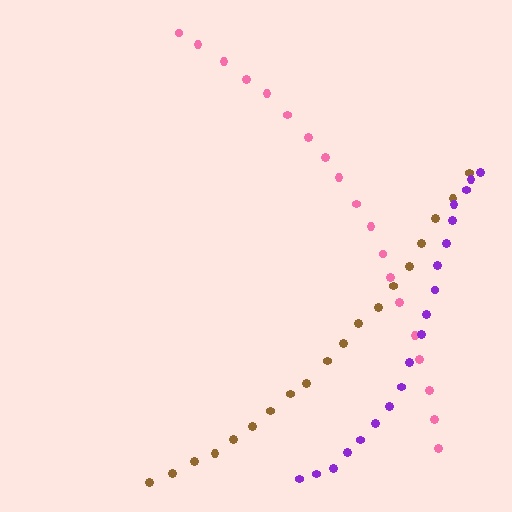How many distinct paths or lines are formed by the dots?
There are 3 distinct paths.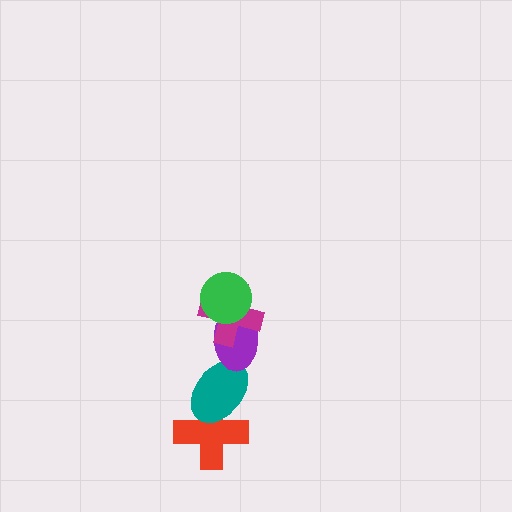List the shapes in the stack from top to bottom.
From top to bottom: the green circle, the magenta cross, the purple ellipse, the teal ellipse, the red cross.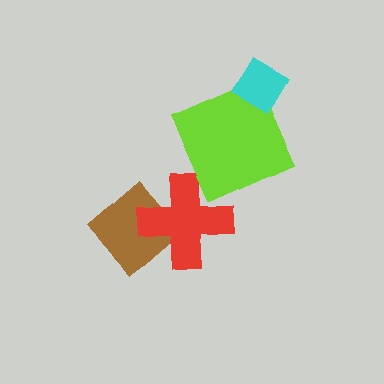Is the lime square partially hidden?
Yes, it is partially covered by another shape.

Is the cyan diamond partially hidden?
No, no other shape covers it.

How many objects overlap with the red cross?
1 object overlaps with the red cross.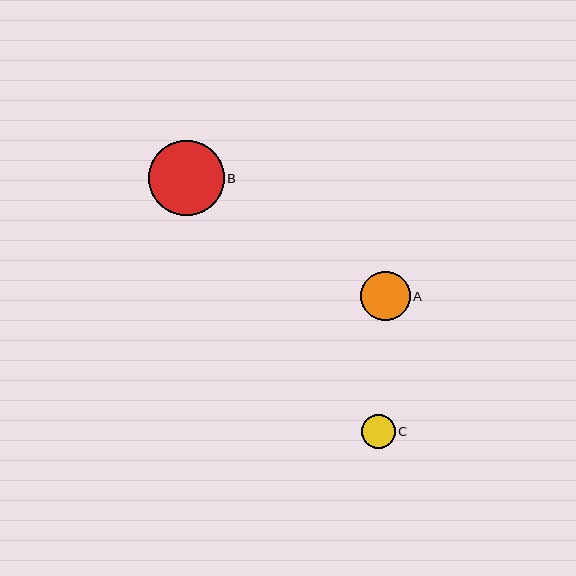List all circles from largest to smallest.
From largest to smallest: B, A, C.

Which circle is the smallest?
Circle C is the smallest with a size of approximately 34 pixels.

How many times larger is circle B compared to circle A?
Circle B is approximately 1.5 times the size of circle A.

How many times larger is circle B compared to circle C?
Circle B is approximately 2.2 times the size of circle C.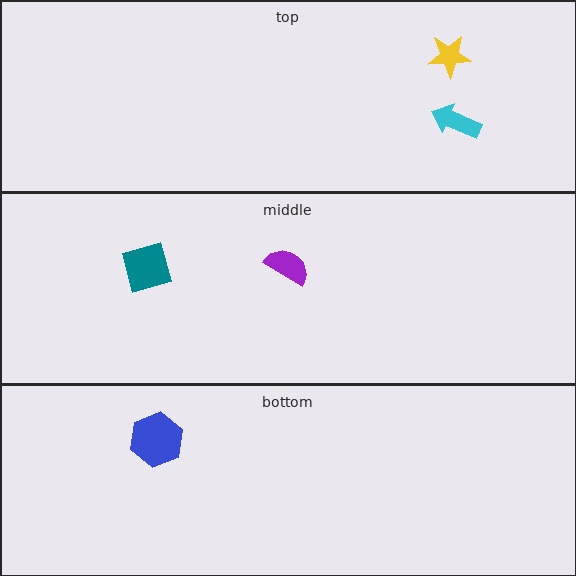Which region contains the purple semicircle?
The middle region.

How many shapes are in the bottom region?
1.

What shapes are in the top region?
The yellow star, the cyan arrow.